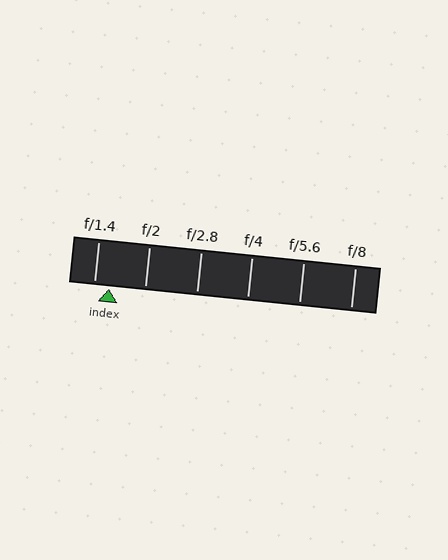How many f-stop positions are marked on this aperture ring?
There are 6 f-stop positions marked.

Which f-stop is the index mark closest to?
The index mark is closest to f/1.4.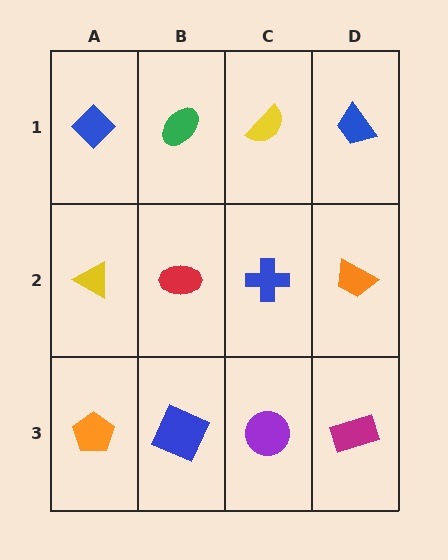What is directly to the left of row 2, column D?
A blue cross.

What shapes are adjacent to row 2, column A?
A blue diamond (row 1, column A), an orange pentagon (row 3, column A), a red ellipse (row 2, column B).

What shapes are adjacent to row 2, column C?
A yellow semicircle (row 1, column C), a purple circle (row 3, column C), a red ellipse (row 2, column B), an orange trapezoid (row 2, column D).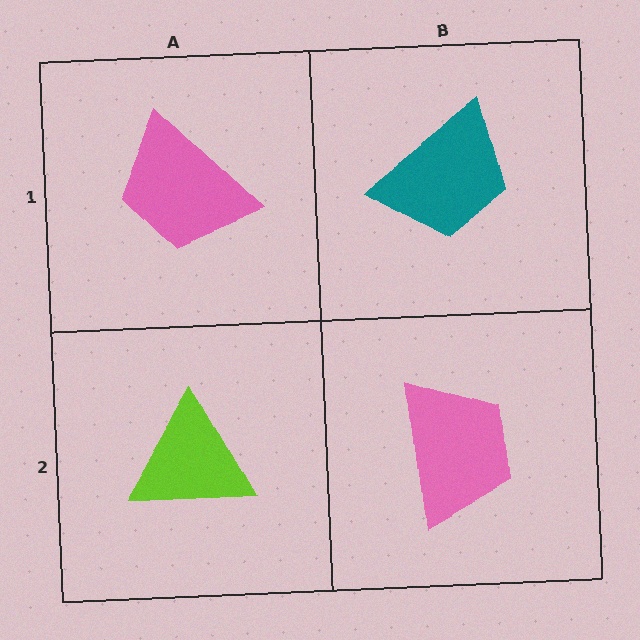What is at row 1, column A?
A pink trapezoid.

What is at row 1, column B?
A teal trapezoid.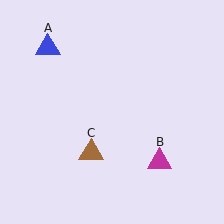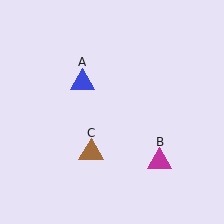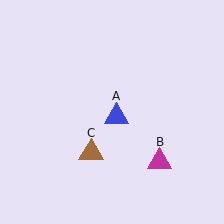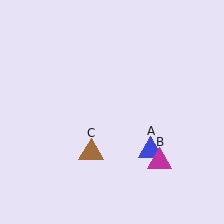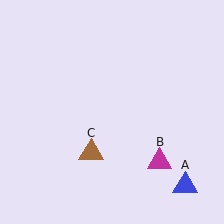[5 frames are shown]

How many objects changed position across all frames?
1 object changed position: blue triangle (object A).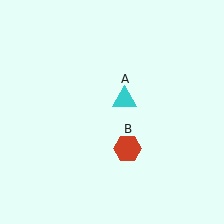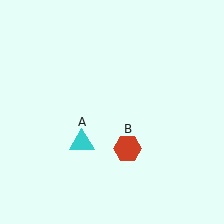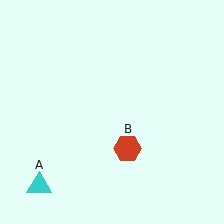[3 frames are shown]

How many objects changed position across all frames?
1 object changed position: cyan triangle (object A).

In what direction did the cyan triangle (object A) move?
The cyan triangle (object A) moved down and to the left.